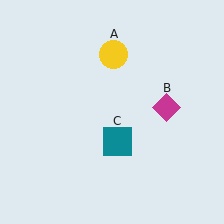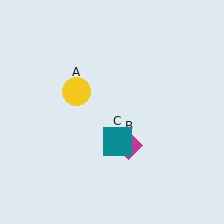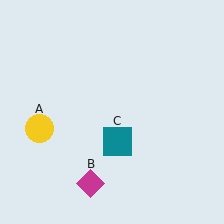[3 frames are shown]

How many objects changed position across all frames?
2 objects changed position: yellow circle (object A), magenta diamond (object B).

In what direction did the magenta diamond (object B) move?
The magenta diamond (object B) moved down and to the left.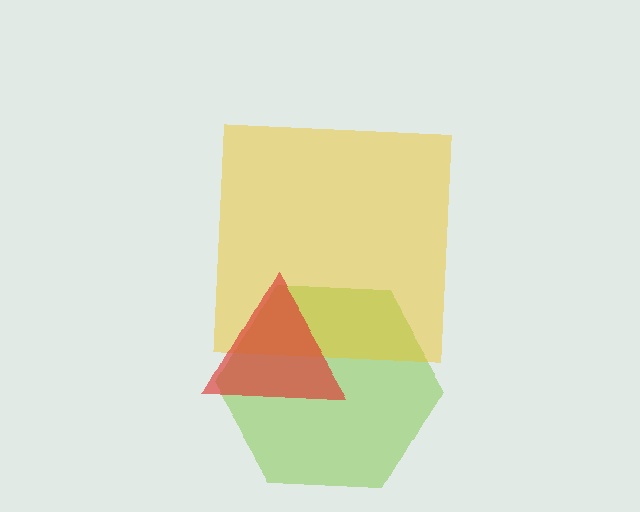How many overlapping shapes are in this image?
There are 3 overlapping shapes in the image.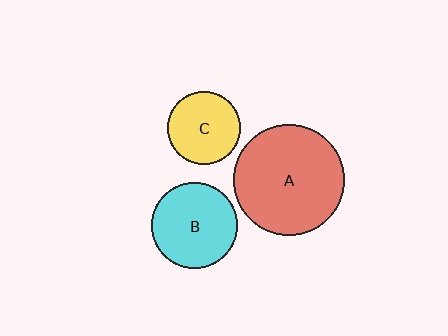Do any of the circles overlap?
No, none of the circles overlap.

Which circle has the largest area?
Circle A (red).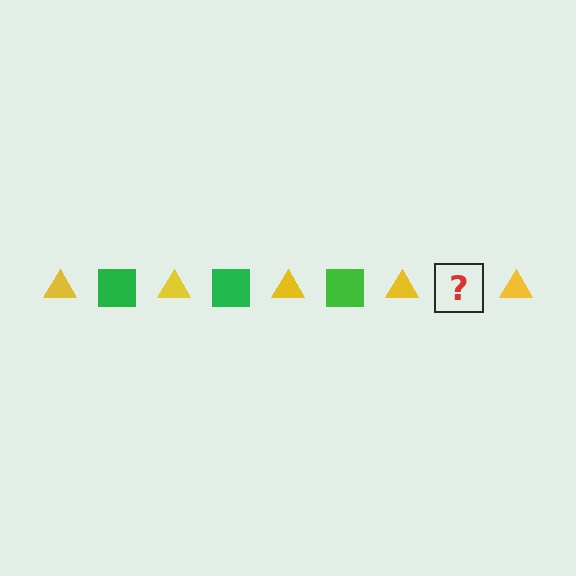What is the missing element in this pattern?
The missing element is a green square.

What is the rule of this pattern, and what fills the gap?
The rule is that the pattern alternates between yellow triangle and green square. The gap should be filled with a green square.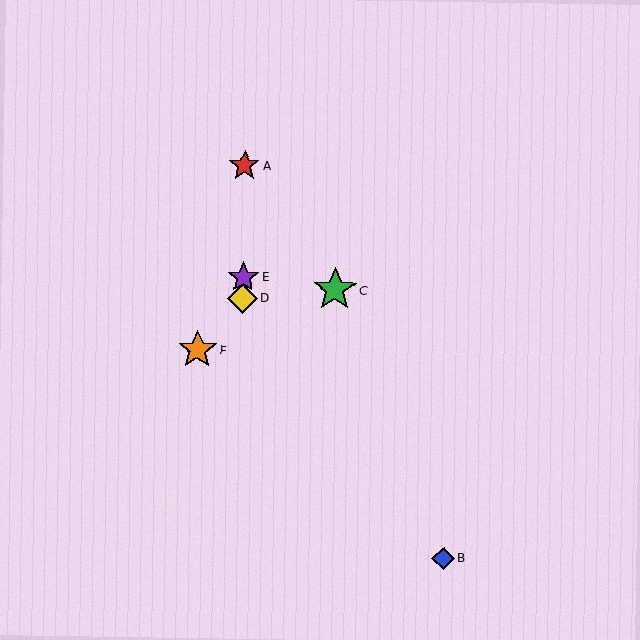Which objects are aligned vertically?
Objects A, D, E are aligned vertically.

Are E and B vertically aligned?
No, E is at x≈243 and B is at x≈443.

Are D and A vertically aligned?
Yes, both are at x≈243.